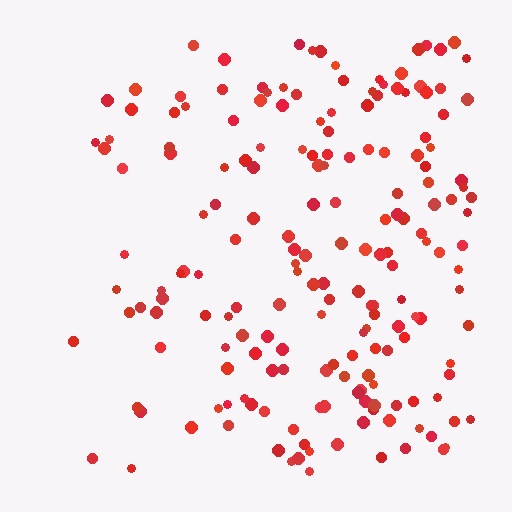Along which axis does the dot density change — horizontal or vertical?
Horizontal.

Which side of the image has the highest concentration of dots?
The right.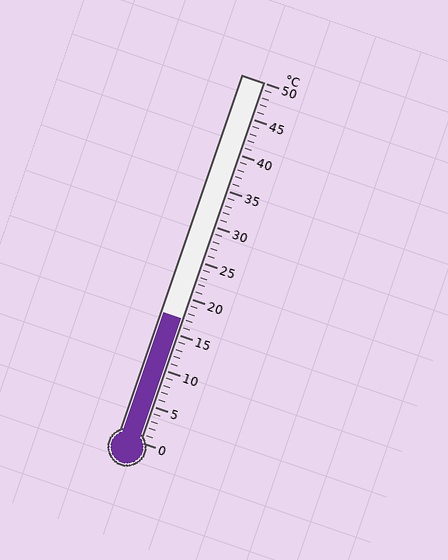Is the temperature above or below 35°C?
The temperature is below 35°C.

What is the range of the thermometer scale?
The thermometer scale ranges from 0°C to 50°C.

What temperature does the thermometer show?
The thermometer shows approximately 17°C.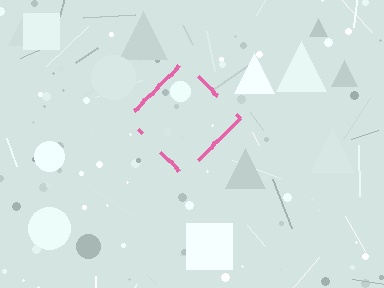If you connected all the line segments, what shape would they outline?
They would outline a diamond.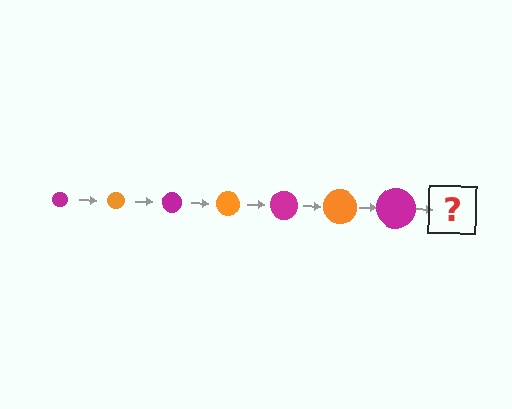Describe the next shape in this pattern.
It should be an orange circle, larger than the previous one.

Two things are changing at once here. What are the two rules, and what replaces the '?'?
The two rules are that the circle grows larger each step and the color cycles through magenta and orange. The '?' should be an orange circle, larger than the previous one.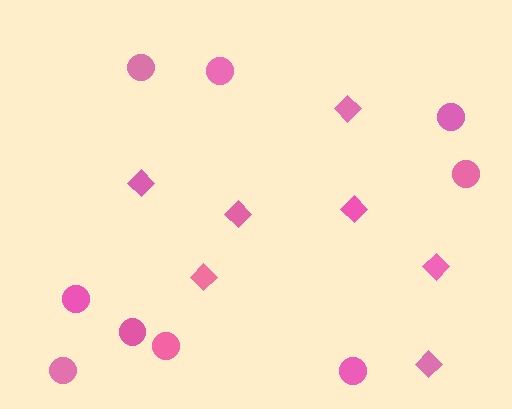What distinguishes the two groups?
There are 2 groups: one group of diamonds (7) and one group of circles (9).